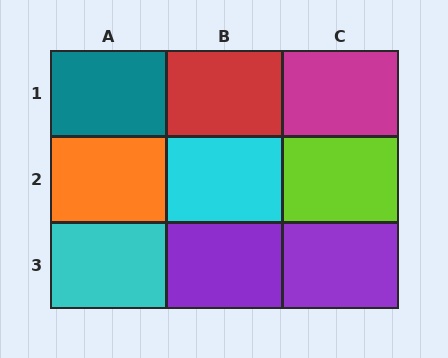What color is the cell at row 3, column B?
Purple.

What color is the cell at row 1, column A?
Teal.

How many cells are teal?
1 cell is teal.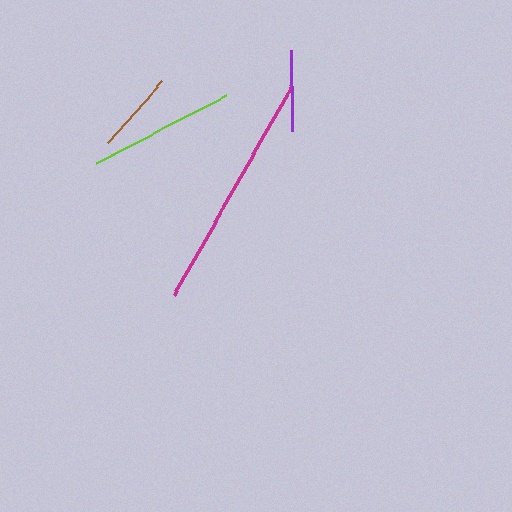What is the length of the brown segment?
The brown segment is approximately 83 pixels long.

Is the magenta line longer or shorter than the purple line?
The magenta line is longer than the purple line.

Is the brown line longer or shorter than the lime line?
The lime line is longer than the brown line.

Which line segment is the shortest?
The purple line is the shortest at approximately 81 pixels.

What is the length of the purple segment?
The purple segment is approximately 81 pixels long.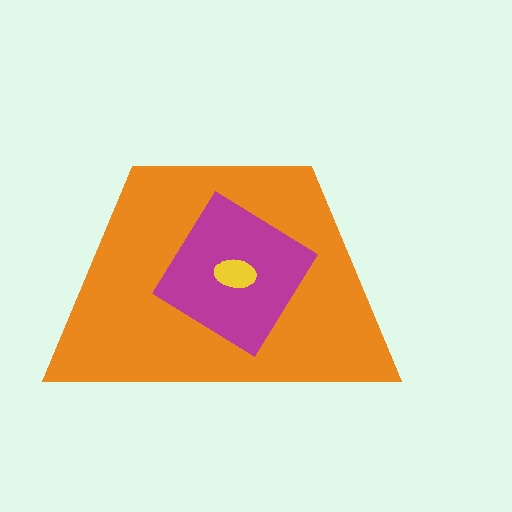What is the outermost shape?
The orange trapezoid.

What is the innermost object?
The yellow ellipse.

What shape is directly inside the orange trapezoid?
The magenta diamond.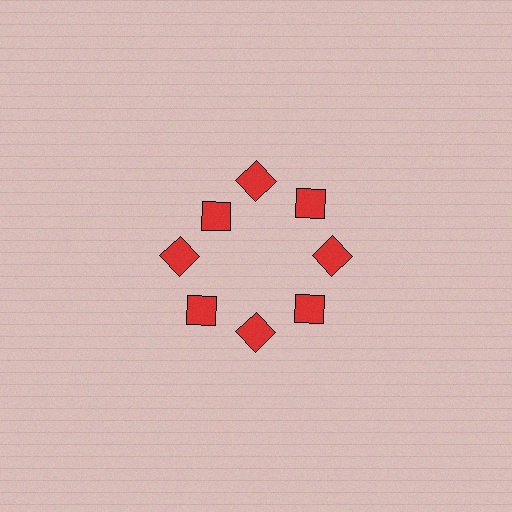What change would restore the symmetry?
The symmetry would be restored by moving it outward, back onto the ring so that all 8 squares sit at equal angles and equal distance from the center.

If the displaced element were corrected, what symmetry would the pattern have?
It would have 8-fold rotational symmetry — the pattern would map onto itself every 45 degrees.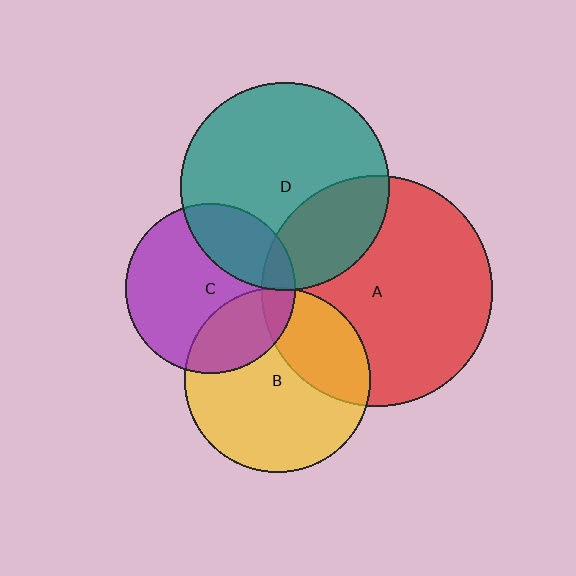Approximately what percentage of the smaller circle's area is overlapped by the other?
Approximately 25%.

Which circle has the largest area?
Circle A (red).